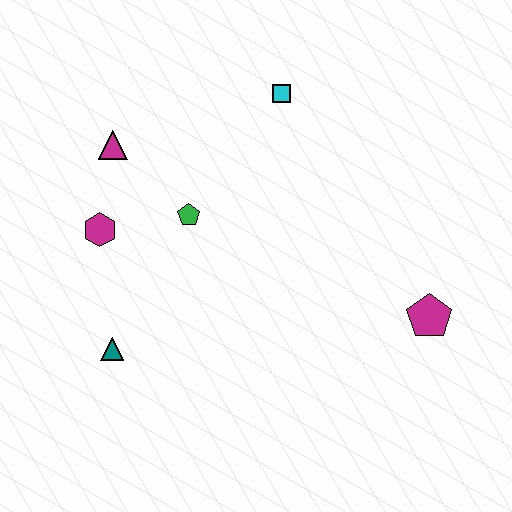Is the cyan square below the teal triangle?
No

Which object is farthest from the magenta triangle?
The magenta pentagon is farthest from the magenta triangle.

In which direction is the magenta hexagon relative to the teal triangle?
The magenta hexagon is above the teal triangle.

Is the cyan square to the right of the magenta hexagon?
Yes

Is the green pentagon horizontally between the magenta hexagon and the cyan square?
Yes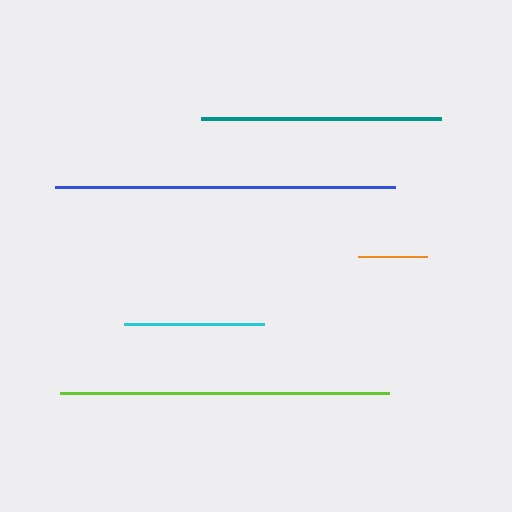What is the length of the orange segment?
The orange segment is approximately 69 pixels long.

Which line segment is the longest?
The blue line is the longest at approximately 341 pixels.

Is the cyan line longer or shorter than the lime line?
The lime line is longer than the cyan line.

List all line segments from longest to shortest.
From longest to shortest: blue, lime, teal, cyan, orange.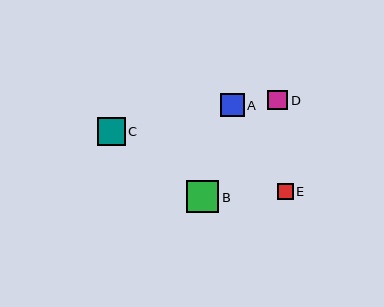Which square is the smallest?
Square E is the smallest with a size of approximately 15 pixels.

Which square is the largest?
Square B is the largest with a size of approximately 32 pixels.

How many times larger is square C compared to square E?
Square C is approximately 1.8 times the size of square E.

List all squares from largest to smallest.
From largest to smallest: B, C, A, D, E.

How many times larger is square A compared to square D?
Square A is approximately 1.2 times the size of square D.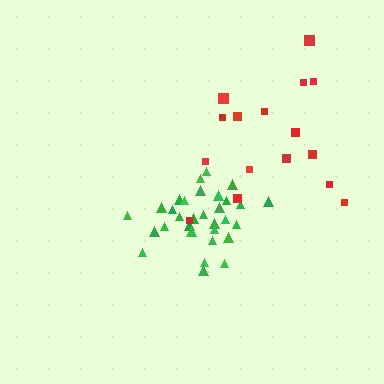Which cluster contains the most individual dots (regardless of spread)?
Green (31).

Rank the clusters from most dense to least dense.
green, red.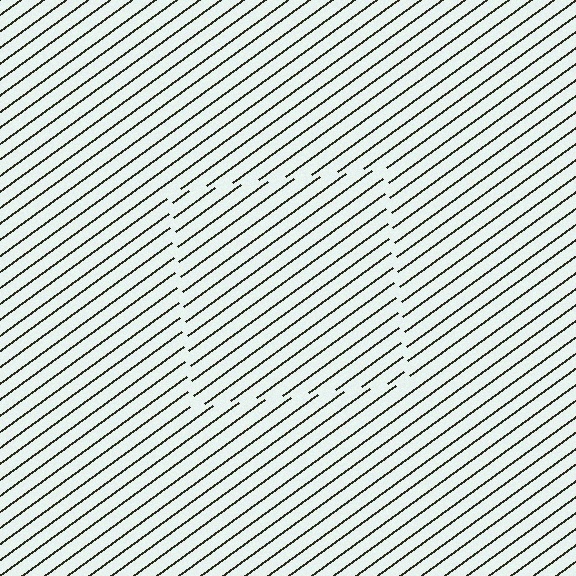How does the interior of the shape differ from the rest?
The interior of the shape contains the same grating, shifted by half a period — the contour is defined by the phase discontinuity where line-ends from the inner and outer gratings abut.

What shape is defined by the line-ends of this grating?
An illusory square. The interior of the shape contains the same grating, shifted by half a period — the contour is defined by the phase discontinuity where line-ends from the inner and outer gratings abut.